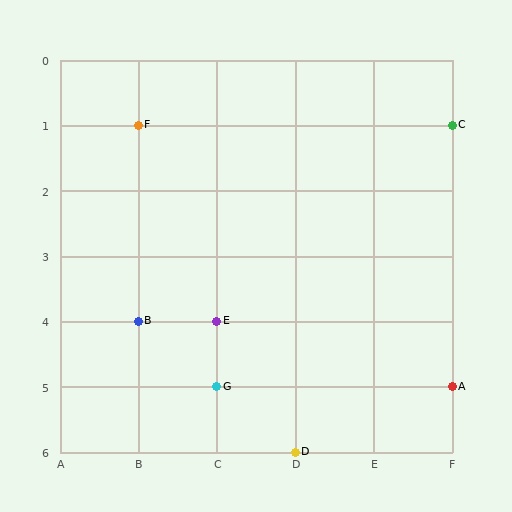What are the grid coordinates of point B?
Point B is at grid coordinates (B, 4).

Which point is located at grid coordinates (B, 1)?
Point F is at (B, 1).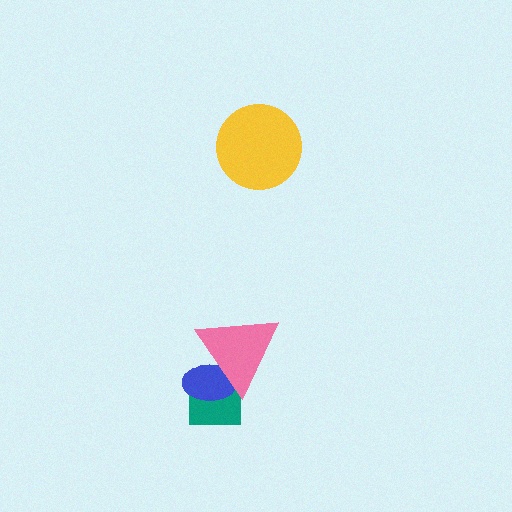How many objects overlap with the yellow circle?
0 objects overlap with the yellow circle.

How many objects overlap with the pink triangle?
2 objects overlap with the pink triangle.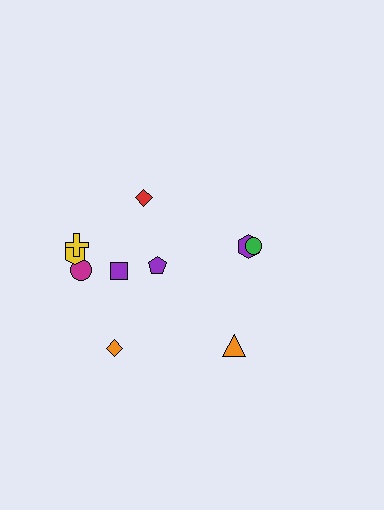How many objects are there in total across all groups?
There are 11 objects.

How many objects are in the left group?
There are 8 objects.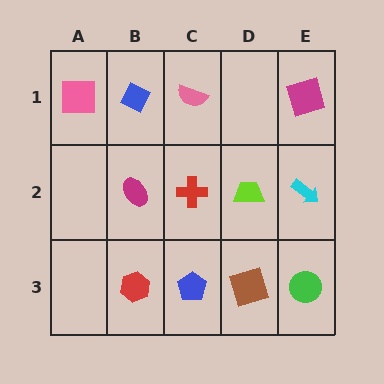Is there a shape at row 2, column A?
No, that cell is empty.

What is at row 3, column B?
A red hexagon.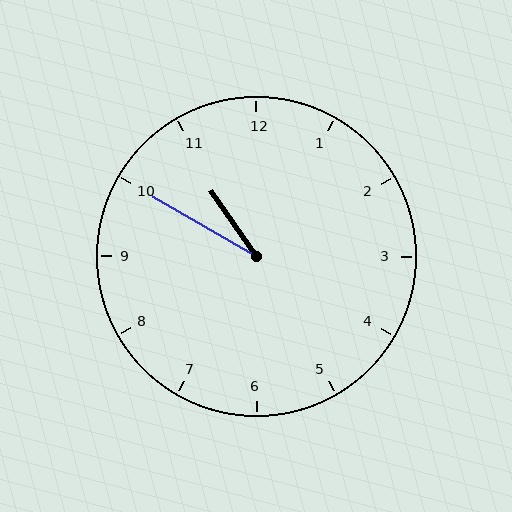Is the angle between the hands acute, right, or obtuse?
It is acute.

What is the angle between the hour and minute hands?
Approximately 25 degrees.